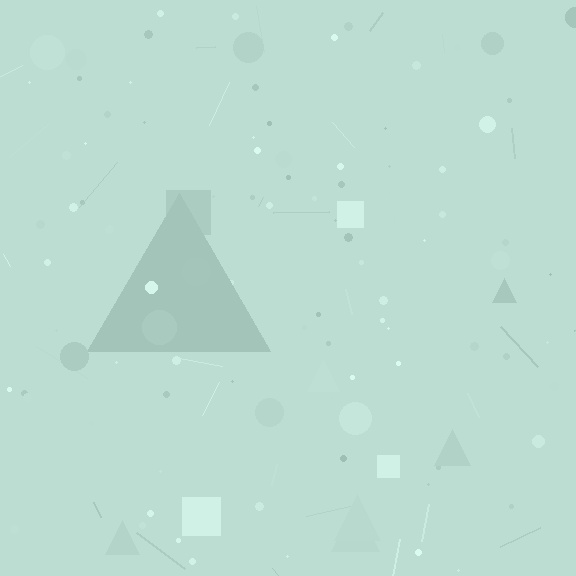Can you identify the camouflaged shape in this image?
The camouflaged shape is a triangle.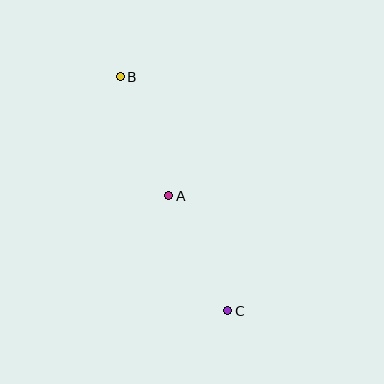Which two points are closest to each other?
Points A and B are closest to each other.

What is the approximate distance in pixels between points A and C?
The distance between A and C is approximately 129 pixels.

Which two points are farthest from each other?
Points B and C are farthest from each other.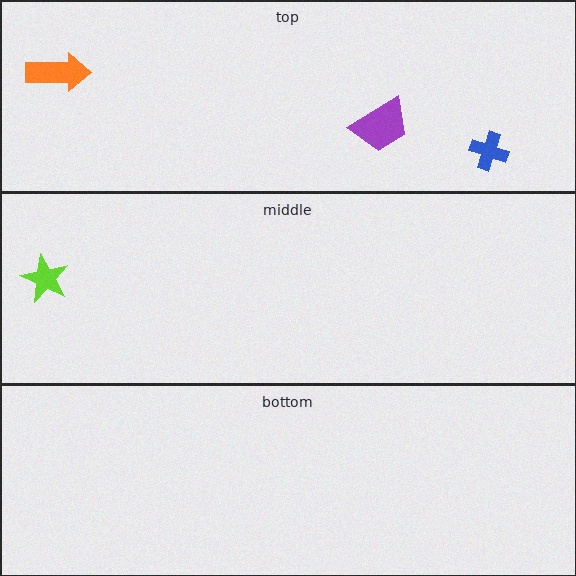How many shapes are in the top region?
3.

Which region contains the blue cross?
The top region.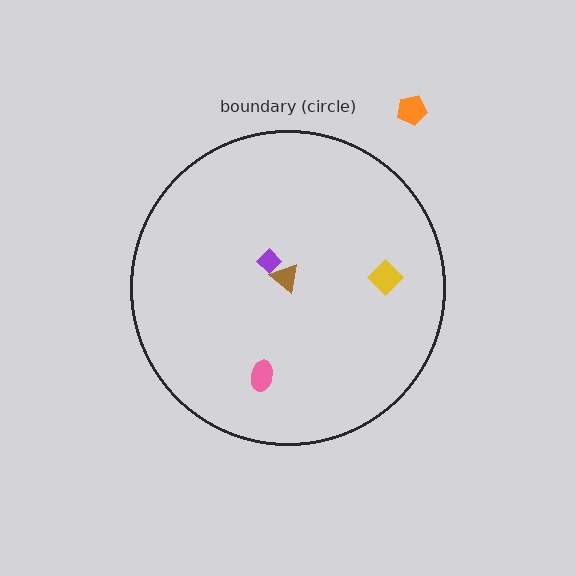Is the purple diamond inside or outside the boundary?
Inside.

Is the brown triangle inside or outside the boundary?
Inside.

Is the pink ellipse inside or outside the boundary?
Inside.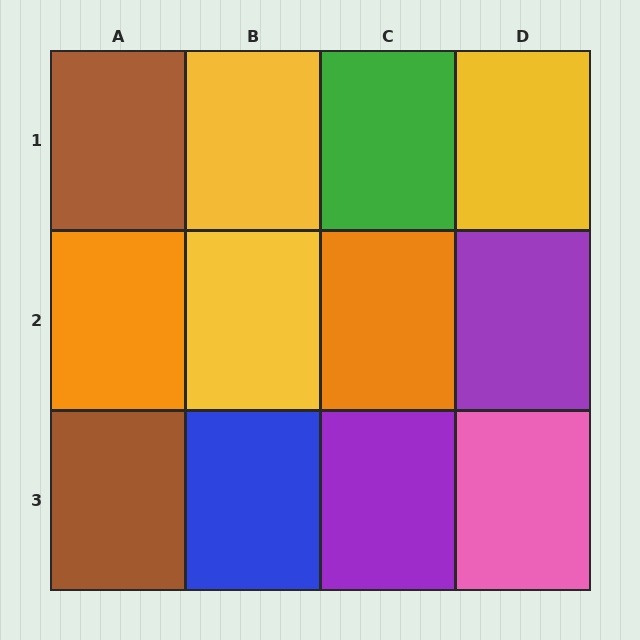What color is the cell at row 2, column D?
Purple.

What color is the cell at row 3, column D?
Pink.